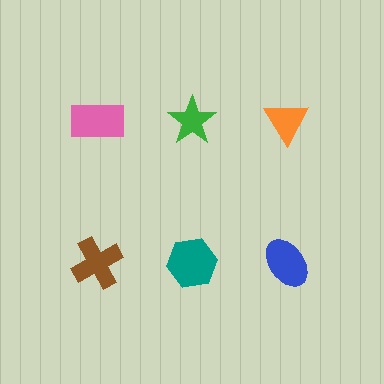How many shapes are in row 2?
3 shapes.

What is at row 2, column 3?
A blue ellipse.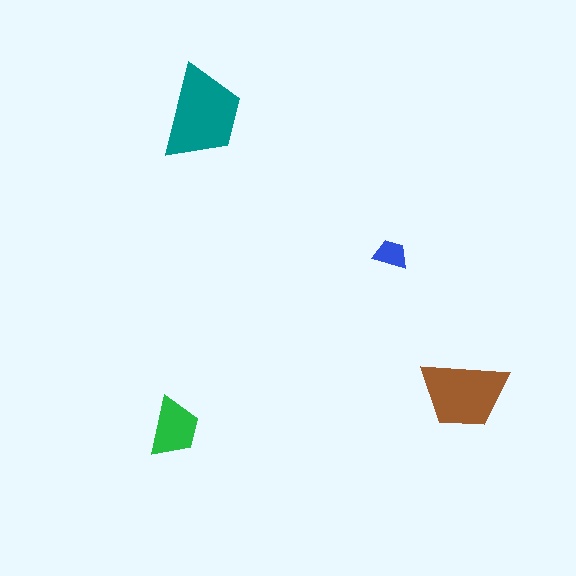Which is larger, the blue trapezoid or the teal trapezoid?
The teal one.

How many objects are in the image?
There are 4 objects in the image.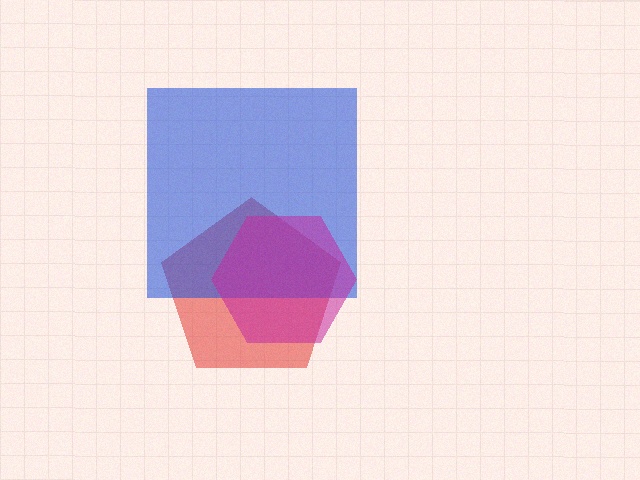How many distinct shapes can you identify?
There are 3 distinct shapes: a red pentagon, a blue square, a magenta hexagon.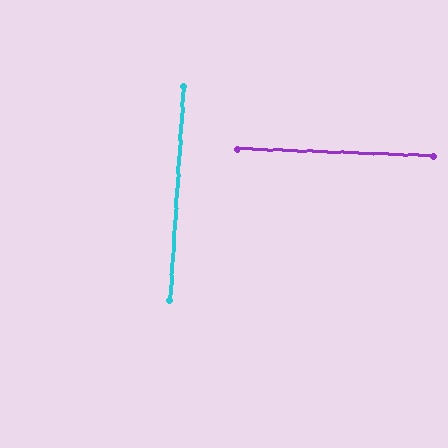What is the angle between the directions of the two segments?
Approximately 88 degrees.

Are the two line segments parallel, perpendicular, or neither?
Perpendicular — they meet at approximately 88°.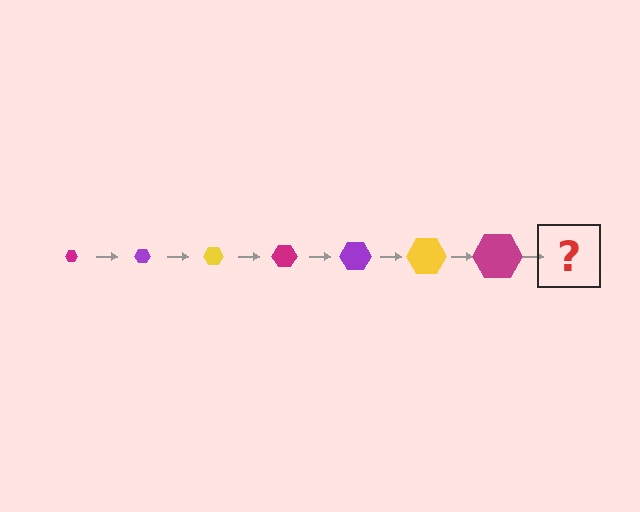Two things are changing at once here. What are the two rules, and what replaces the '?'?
The two rules are that the hexagon grows larger each step and the color cycles through magenta, purple, and yellow. The '?' should be a purple hexagon, larger than the previous one.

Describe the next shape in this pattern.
It should be a purple hexagon, larger than the previous one.